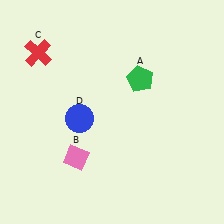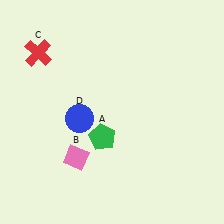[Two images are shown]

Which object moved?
The green pentagon (A) moved down.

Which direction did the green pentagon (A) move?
The green pentagon (A) moved down.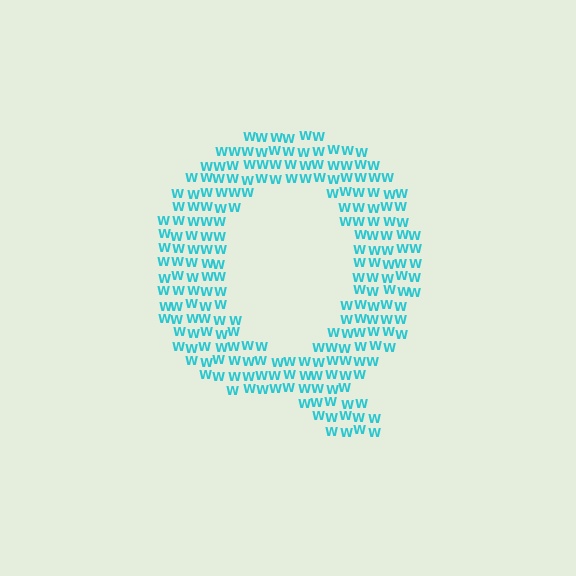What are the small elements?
The small elements are letter W's.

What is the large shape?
The large shape is the letter Q.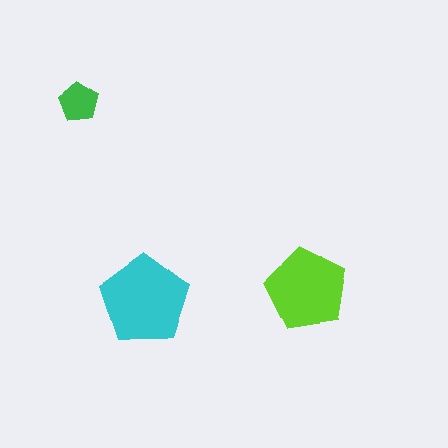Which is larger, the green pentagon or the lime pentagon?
The lime one.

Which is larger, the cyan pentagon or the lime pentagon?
The cyan one.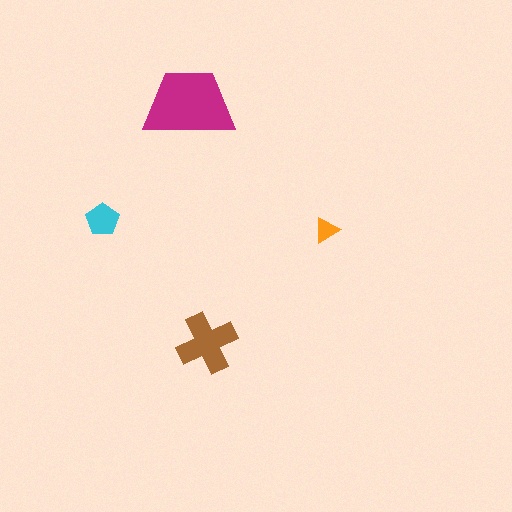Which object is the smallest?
The orange triangle.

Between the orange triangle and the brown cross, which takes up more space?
The brown cross.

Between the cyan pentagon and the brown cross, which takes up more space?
The brown cross.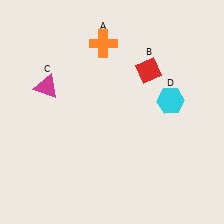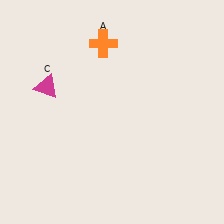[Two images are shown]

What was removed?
The red diamond (B), the cyan hexagon (D) were removed in Image 2.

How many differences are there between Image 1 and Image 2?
There are 2 differences between the two images.